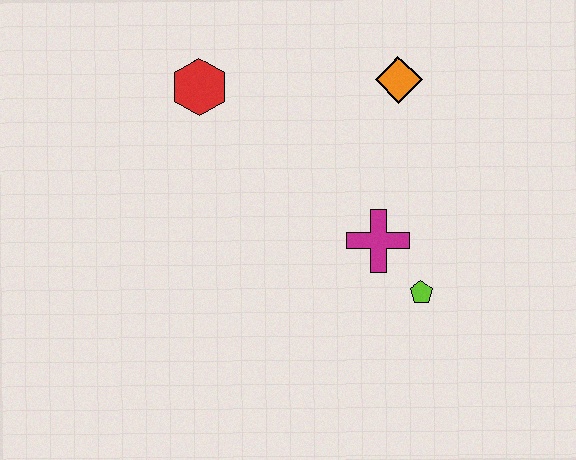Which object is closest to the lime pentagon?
The magenta cross is closest to the lime pentagon.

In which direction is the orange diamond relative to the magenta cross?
The orange diamond is above the magenta cross.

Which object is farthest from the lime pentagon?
The red hexagon is farthest from the lime pentagon.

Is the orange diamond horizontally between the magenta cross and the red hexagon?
No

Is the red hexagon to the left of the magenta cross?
Yes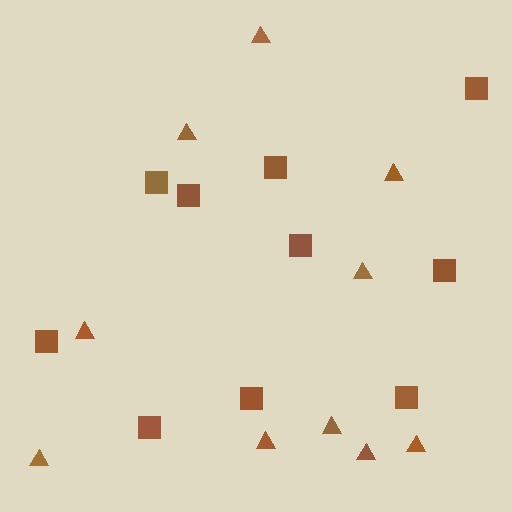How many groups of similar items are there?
There are 2 groups: one group of squares (10) and one group of triangles (10).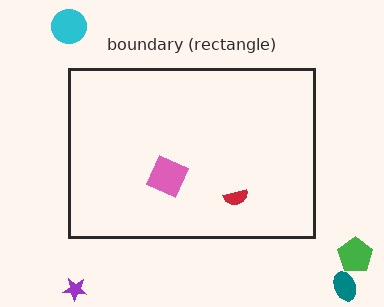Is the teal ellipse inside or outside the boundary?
Outside.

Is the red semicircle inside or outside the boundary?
Inside.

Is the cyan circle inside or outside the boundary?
Outside.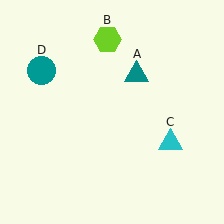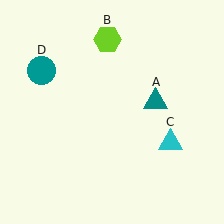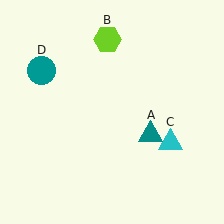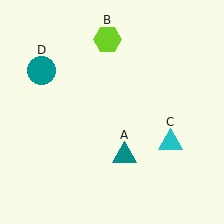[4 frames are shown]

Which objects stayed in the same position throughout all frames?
Lime hexagon (object B) and cyan triangle (object C) and teal circle (object D) remained stationary.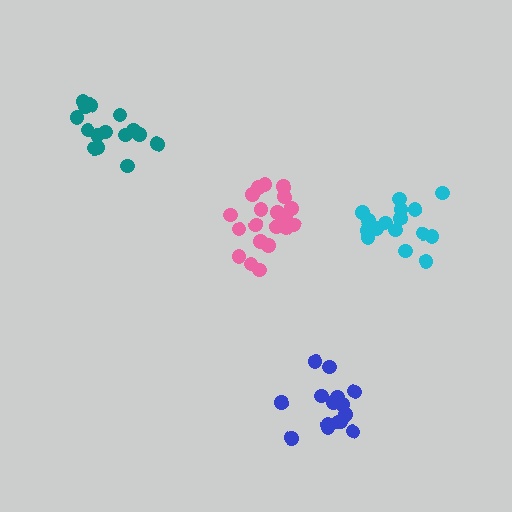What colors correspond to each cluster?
The clusters are colored: cyan, pink, blue, teal.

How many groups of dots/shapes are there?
There are 4 groups.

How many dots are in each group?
Group 1: 16 dots, Group 2: 20 dots, Group 3: 15 dots, Group 4: 15 dots (66 total).